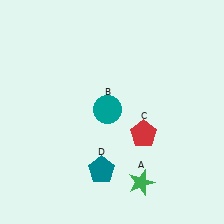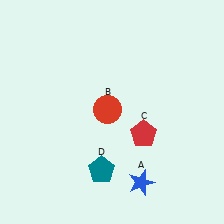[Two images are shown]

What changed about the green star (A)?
In Image 1, A is green. In Image 2, it changed to blue.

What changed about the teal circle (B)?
In Image 1, B is teal. In Image 2, it changed to red.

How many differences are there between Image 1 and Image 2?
There are 2 differences between the two images.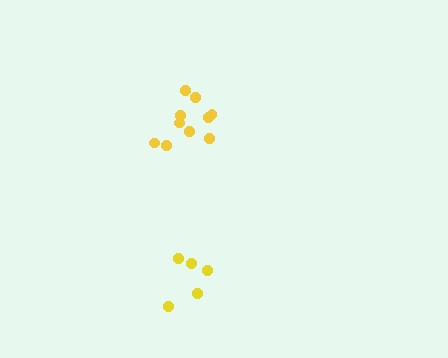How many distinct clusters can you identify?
There are 2 distinct clusters.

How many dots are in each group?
Group 1: 6 dots, Group 2: 10 dots (16 total).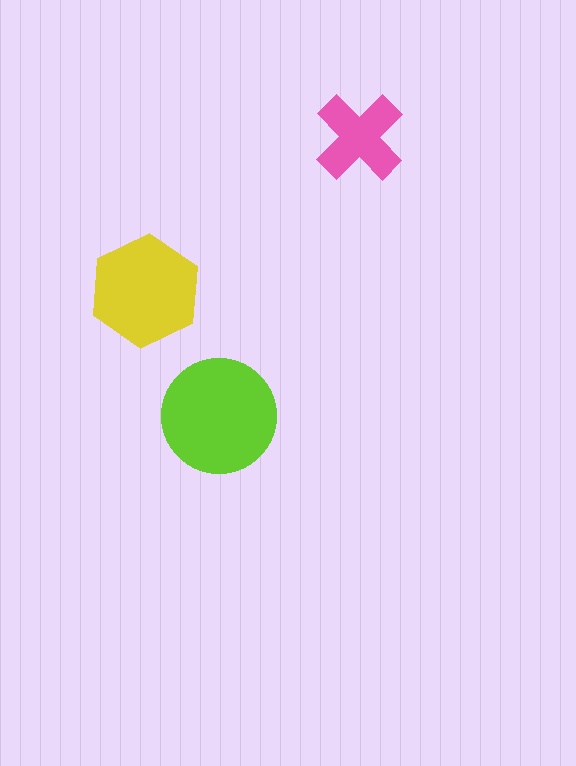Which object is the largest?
The lime circle.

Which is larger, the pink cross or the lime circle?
The lime circle.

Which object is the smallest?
The pink cross.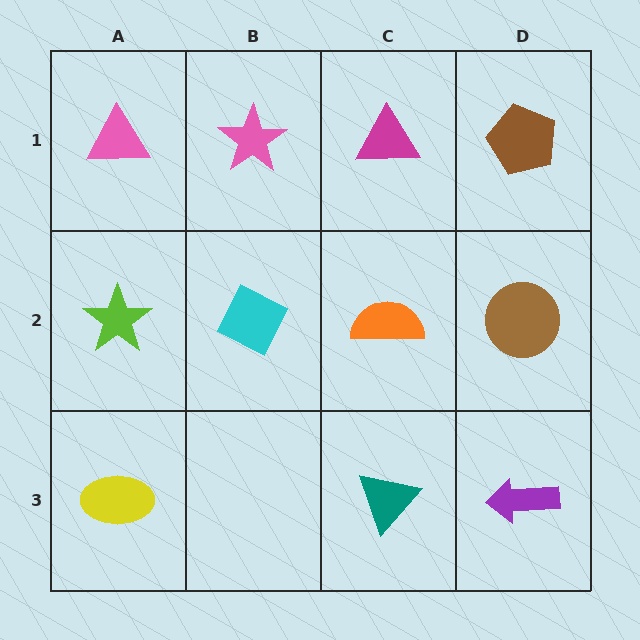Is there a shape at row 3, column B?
No, that cell is empty.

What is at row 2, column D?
A brown circle.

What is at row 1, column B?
A pink star.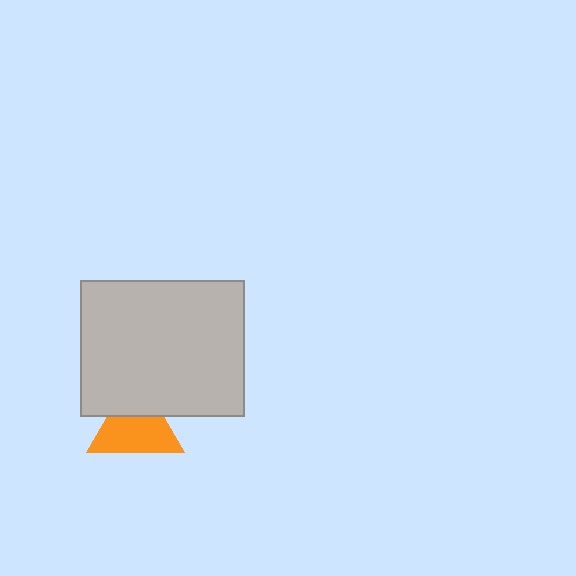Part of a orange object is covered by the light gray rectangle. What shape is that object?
It is a triangle.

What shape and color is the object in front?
The object in front is a light gray rectangle.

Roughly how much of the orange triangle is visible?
Most of it is visible (roughly 66%).